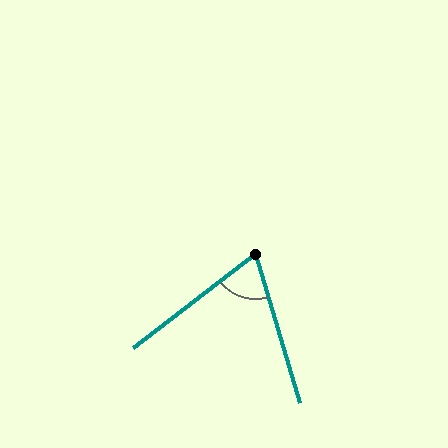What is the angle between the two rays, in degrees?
Approximately 69 degrees.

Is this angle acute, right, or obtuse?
It is acute.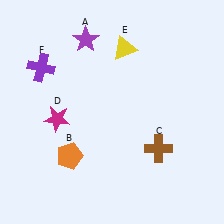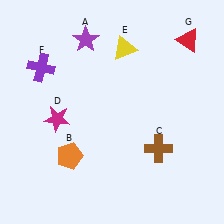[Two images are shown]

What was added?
A red triangle (G) was added in Image 2.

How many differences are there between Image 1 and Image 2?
There is 1 difference between the two images.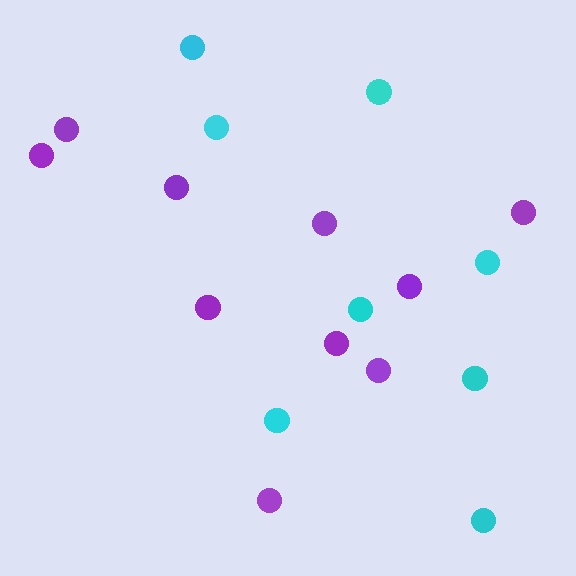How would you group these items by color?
There are 2 groups: one group of cyan circles (8) and one group of purple circles (10).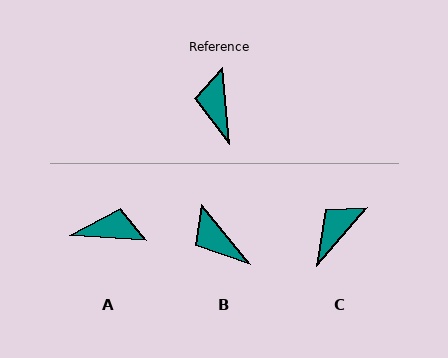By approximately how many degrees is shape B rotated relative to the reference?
Approximately 34 degrees counter-clockwise.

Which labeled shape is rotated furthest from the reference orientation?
A, about 99 degrees away.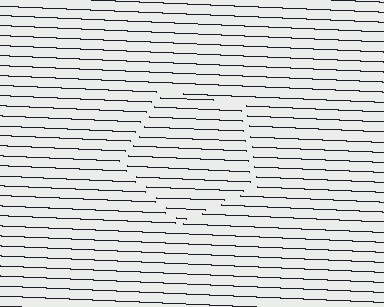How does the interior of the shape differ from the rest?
The interior of the shape contains the same grating, shifted by half a period — the contour is defined by the phase discontinuity where line-ends from the inner and outer gratings abut.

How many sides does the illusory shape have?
5 sides — the line-ends trace a pentagon.